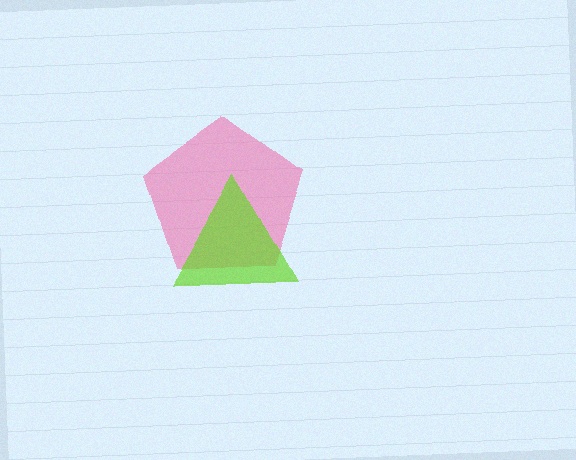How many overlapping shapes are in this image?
There are 2 overlapping shapes in the image.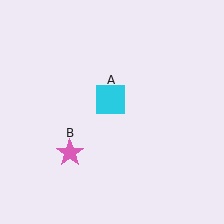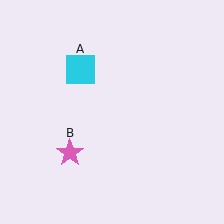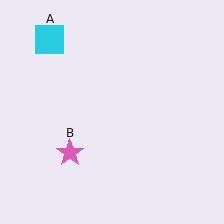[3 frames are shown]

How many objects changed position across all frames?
1 object changed position: cyan square (object A).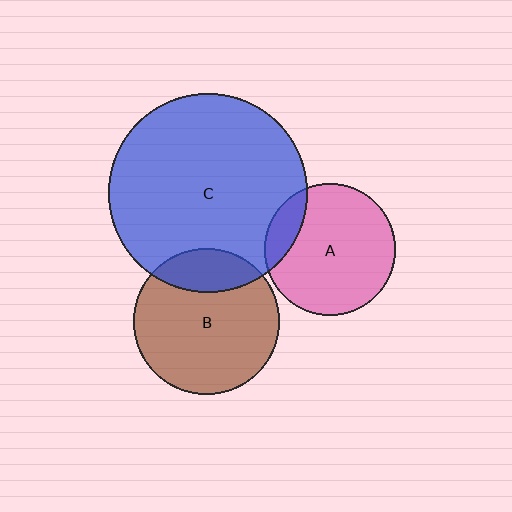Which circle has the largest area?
Circle C (blue).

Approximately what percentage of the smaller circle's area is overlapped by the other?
Approximately 20%.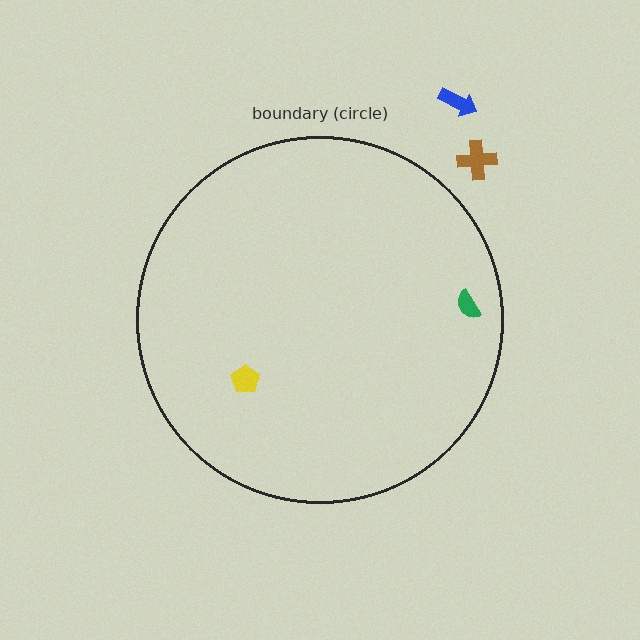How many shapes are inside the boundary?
2 inside, 2 outside.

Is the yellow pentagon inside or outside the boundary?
Inside.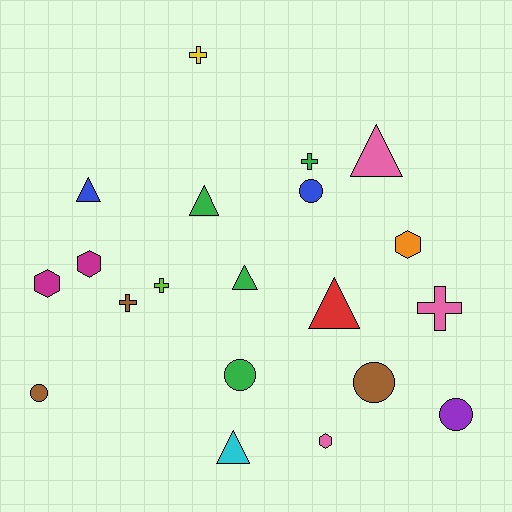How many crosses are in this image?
There are 5 crosses.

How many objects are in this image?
There are 20 objects.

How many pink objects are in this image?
There are 3 pink objects.